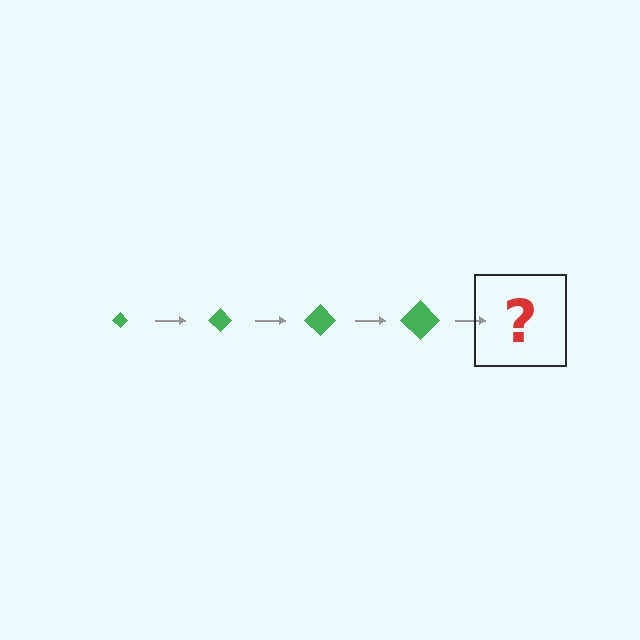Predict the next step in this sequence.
The next step is a green diamond, larger than the previous one.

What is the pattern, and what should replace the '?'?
The pattern is that the diamond gets progressively larger each step. The '?' should be a green diamond, larger than the previous one.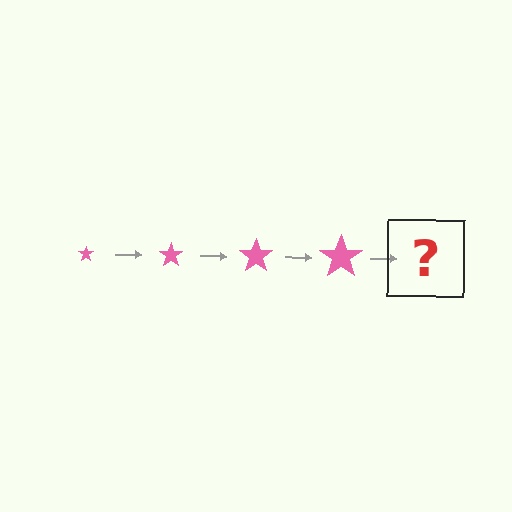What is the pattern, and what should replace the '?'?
The pattern is that the star gets progressively larger each step. The '?' should be a pink star, larger than the previous one.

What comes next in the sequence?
The next element should be a pink star, larger than the previous one.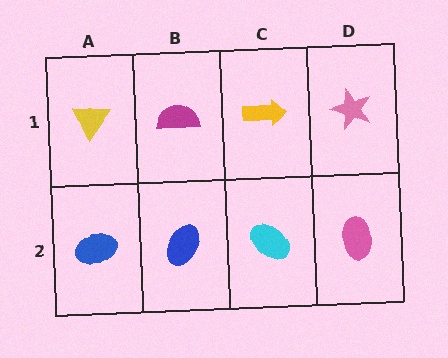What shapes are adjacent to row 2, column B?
A magenta semicircle (row 1, column B), a blue ellipse (row 2, column A), a cyan ellipse (row 2, column C).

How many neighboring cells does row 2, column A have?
2.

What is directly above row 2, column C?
A yellow arrow.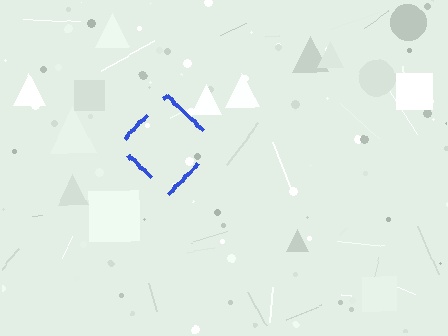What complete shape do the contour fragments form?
The contour fragments form a diamond.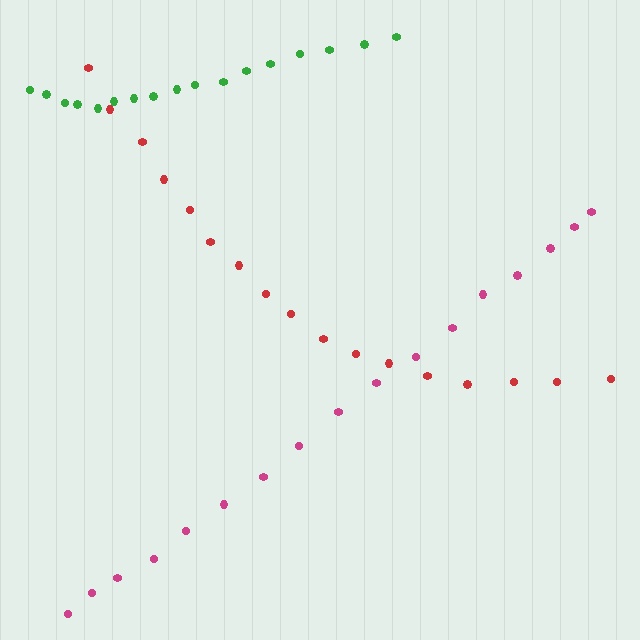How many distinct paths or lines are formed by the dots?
There are 3 distinct paths.